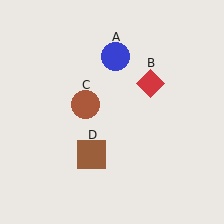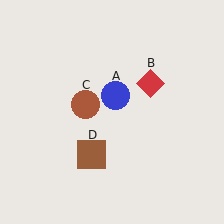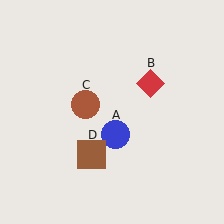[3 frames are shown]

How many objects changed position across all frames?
1 object changed position: blue circle (object A).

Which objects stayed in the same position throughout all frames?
Red diamond (object B) and brown circle (object C) and brown square (object D) remained stationary.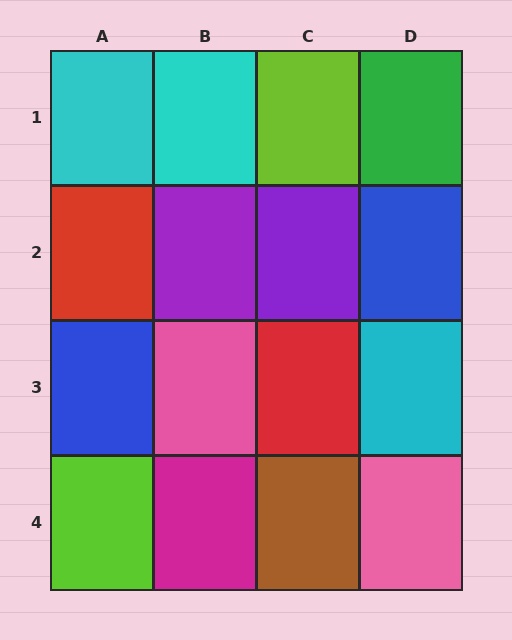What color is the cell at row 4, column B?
Magenta.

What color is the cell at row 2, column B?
Purple.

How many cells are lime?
2 cells are lime.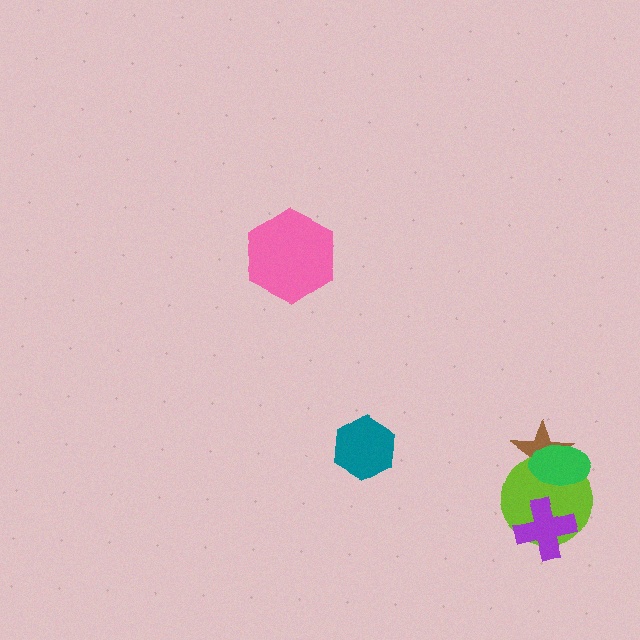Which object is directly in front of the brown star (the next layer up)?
The lime circle is directly in front of the brown star.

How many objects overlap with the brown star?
2 objects overlap with the brown star.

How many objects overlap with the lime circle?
3 objects overlap with the lime circle.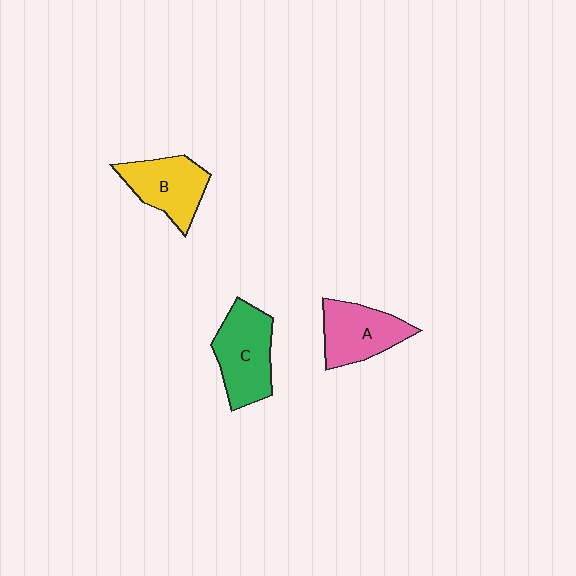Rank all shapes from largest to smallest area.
From largest to smallest: C (green), A (pink), B (yellow).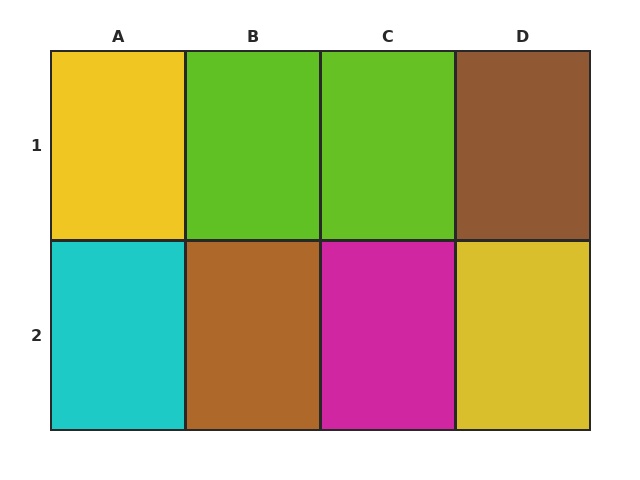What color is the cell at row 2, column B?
Brown.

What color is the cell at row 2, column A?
Cyan.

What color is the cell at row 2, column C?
Magenta.